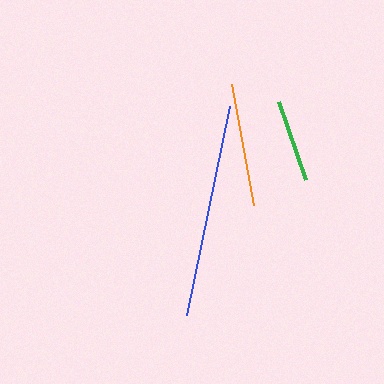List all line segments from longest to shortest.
From longest to shortest: blue, orange, green.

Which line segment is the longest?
The blue line is the longest at approximately 213 pixels.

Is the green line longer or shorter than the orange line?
The orange line is longer than the green line.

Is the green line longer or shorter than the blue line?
The blue line is longer than the green line.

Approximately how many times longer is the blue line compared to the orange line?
The blue line is approximately 1.7 times the length of the orange line.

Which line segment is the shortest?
The green line is the shortest at approximately 83 pixels.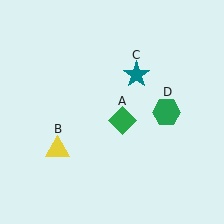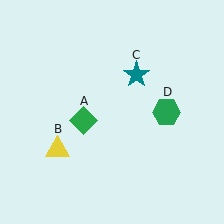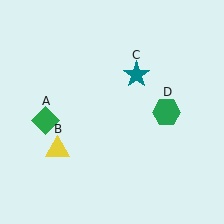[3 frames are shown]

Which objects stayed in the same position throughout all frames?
Yellow triangle (object B) and teal star (object C) and green hexagon (object D) remained stationary.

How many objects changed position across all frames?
1 object changed position: green diamond (object A).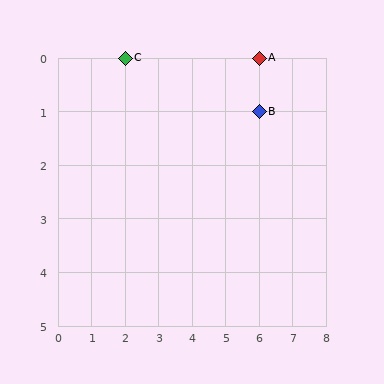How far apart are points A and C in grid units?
Points A and C are 4 columns apart.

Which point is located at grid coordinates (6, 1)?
Point B is at (6, 1).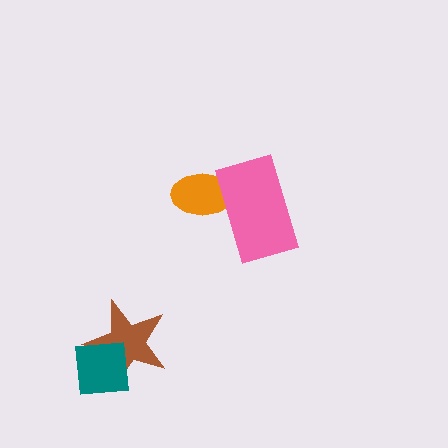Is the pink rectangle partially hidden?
No, no other shape covers it.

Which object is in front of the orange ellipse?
The pink rectangle is in front of the orange ellipse.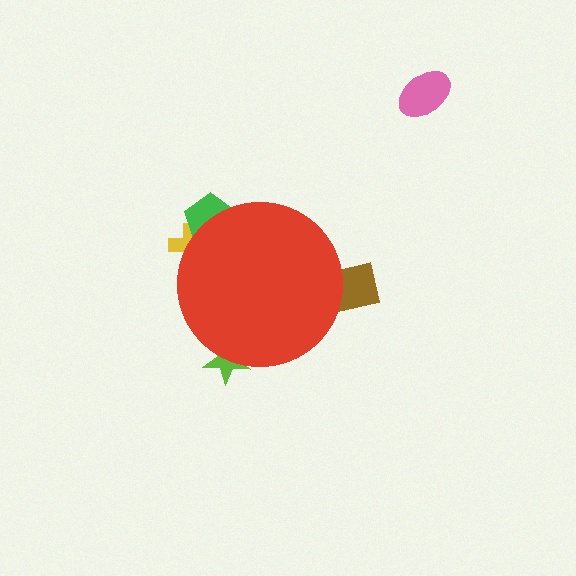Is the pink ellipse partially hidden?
No, the pink ellipse is fully visible.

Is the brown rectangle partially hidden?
Yes, the brown rectangle is partially hidden behind the red circle.